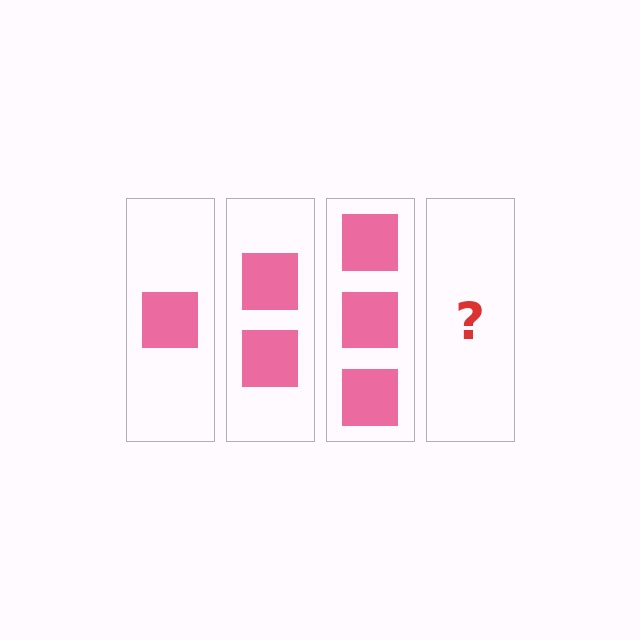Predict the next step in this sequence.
The next step is 4 squares.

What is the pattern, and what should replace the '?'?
The pattern is that each step adds one more square. The '?' should be 4 squares.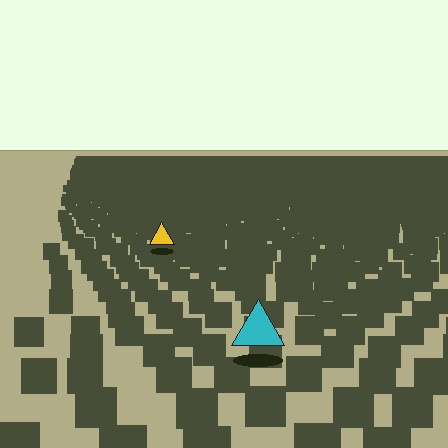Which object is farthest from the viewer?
The yellow triangle is farthest from the viewer. It appears smaller and the ground texture around it is denser.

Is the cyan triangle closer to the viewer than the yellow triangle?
Yes. The cyan triangle is closer — you can tell from the texture gradient: the ground texture is coarser near it.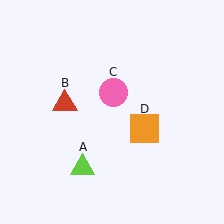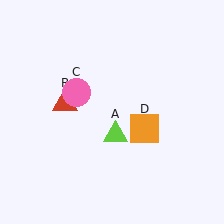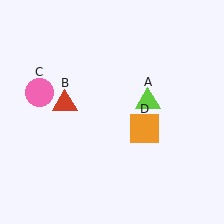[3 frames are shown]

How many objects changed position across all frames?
2 objects changed position: lime triangle (object A), pink circle (object C).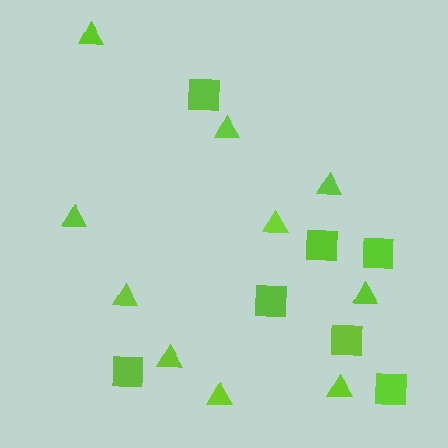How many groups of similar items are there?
There are 2 groups: one group of squares (7) and one group of triangles (10).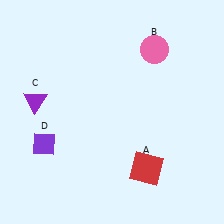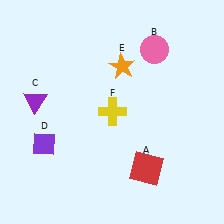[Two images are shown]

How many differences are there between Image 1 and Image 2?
There are 2 differences between the two images.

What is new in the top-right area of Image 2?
An orange star (E) was added in the top-right area of Image 2.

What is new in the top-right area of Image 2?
A yellow cross (F) was added in the top-right area of Image 2.